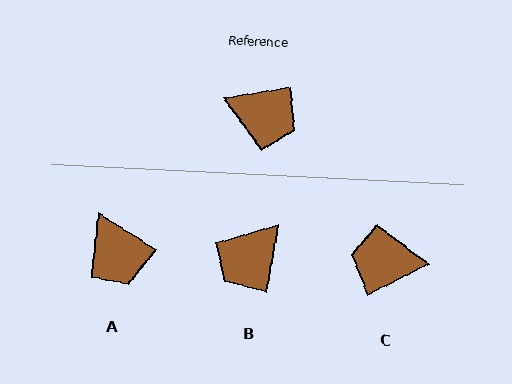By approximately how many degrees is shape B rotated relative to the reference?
Approximately 110 degrees clockwise.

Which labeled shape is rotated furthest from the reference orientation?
C, about 163 degrees away.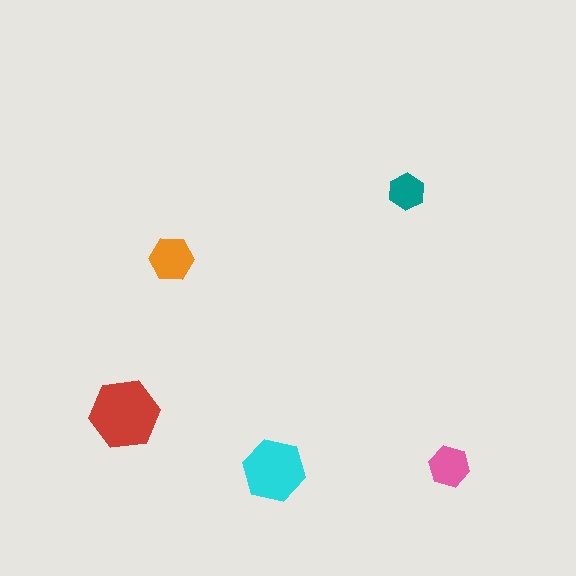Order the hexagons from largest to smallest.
the red one, the cyan one, the orange one, the pink one, the teal one.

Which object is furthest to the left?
The red hexagon is leftmost.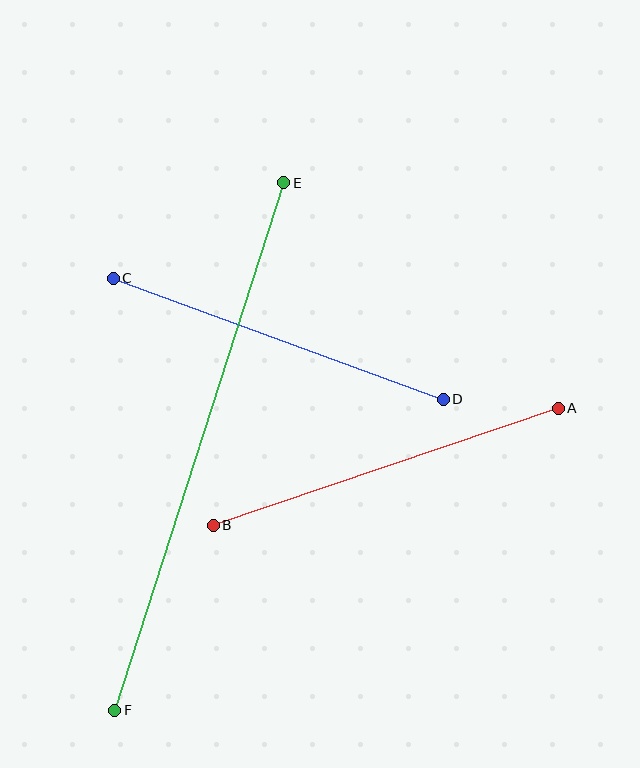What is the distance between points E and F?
The distance is approximately 554 pixels.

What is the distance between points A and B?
The distance is approximately 364 pixels.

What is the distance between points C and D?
The distance is approximately 352 pixels.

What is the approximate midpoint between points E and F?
The midpoint is at approximately (199, 446) pixels.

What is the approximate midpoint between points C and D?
The midpoint is at approximately (278, 339) pixels.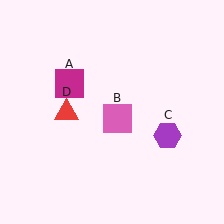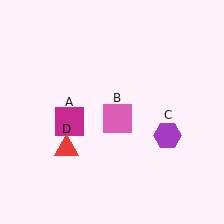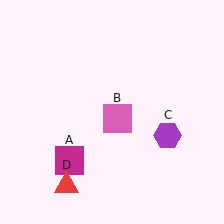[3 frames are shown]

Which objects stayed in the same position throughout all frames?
Pink square (object B) and purple hexagon (object C) remained stationary.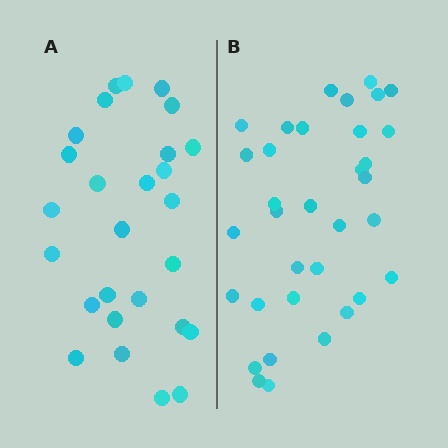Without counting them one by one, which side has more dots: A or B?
Region B (the right region) has more dots.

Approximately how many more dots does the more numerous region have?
Region B has roughly 8 or so more dots than region A.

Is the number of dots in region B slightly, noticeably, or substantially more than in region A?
Region B has noticeably more, but not dramatically so. The ratio is roughly 1.3 to 1.